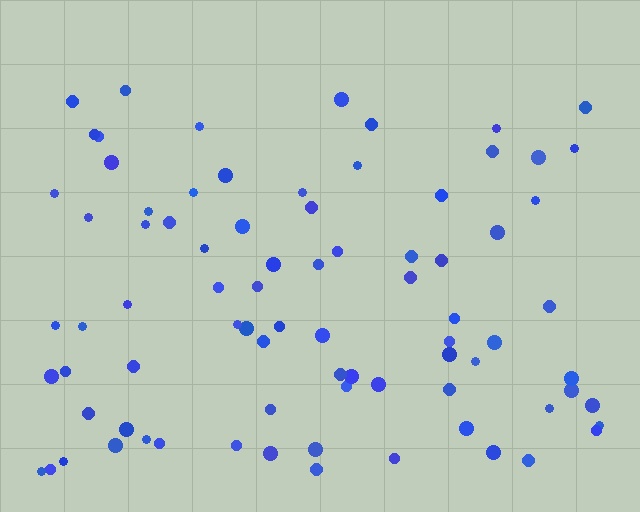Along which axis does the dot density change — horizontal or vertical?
Vertical.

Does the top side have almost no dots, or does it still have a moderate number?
Still a moderate number, just noticeably fewer than the bottom.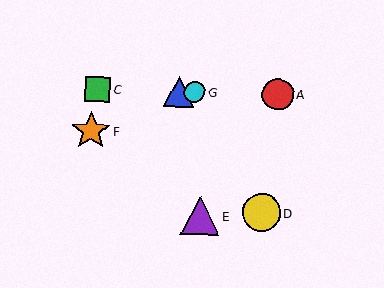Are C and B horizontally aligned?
Yes, both are at y≈89.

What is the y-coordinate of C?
Object C is at y≈89.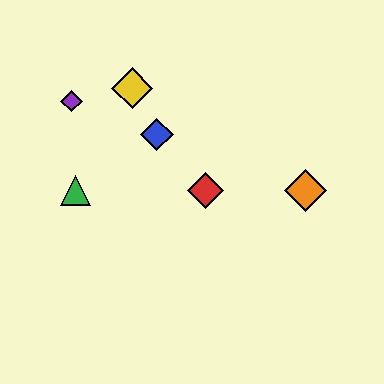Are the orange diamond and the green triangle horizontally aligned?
Yes, both are at y≈190.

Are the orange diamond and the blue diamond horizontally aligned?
No, the orange diamond is at y≈190 and the blue diamond is at y≈135.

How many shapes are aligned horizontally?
3 shapes (the red diamond, the green triangle, the orange diamond) are aligned horizontally.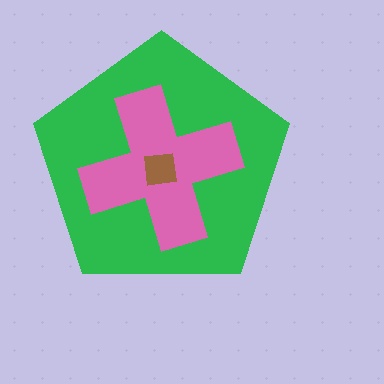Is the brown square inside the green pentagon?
Yes.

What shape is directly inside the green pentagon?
The pink cross.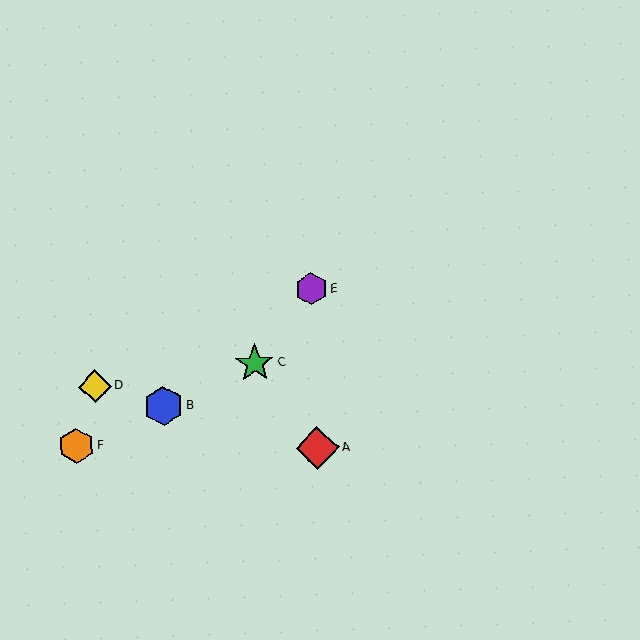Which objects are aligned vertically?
Objects A, E are aligned vertically.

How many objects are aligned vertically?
2 objects (A, E) are aligned vertically.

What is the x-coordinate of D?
Object D is at x≈95.